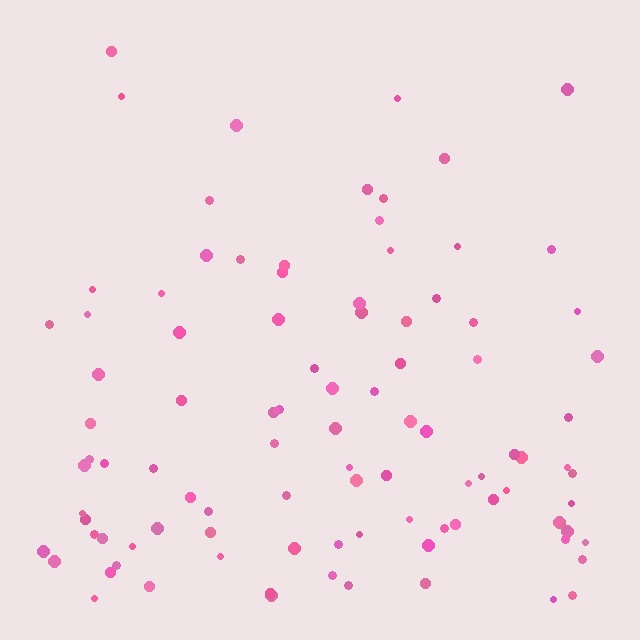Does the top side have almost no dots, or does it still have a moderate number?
Still a moderate number, just noticeably fewer than the bottom.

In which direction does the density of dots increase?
From top to bottom, with the bottom side densest.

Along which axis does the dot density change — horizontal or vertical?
Vertical.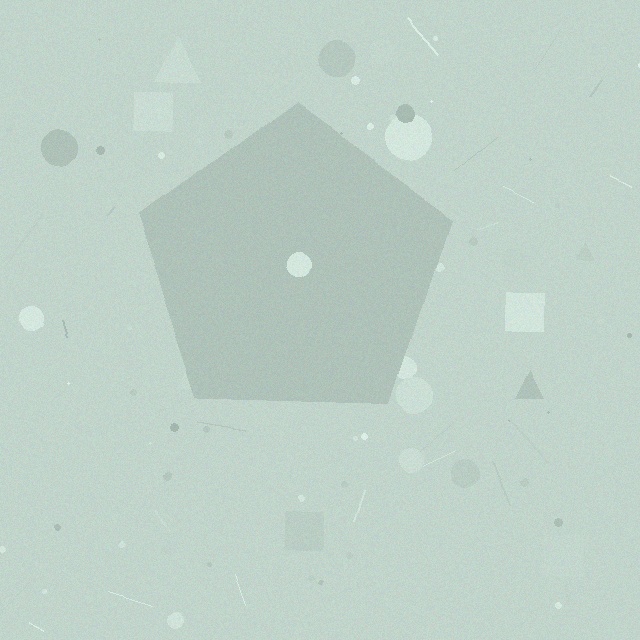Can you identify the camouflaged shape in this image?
The camouflaged shape is a pentagon.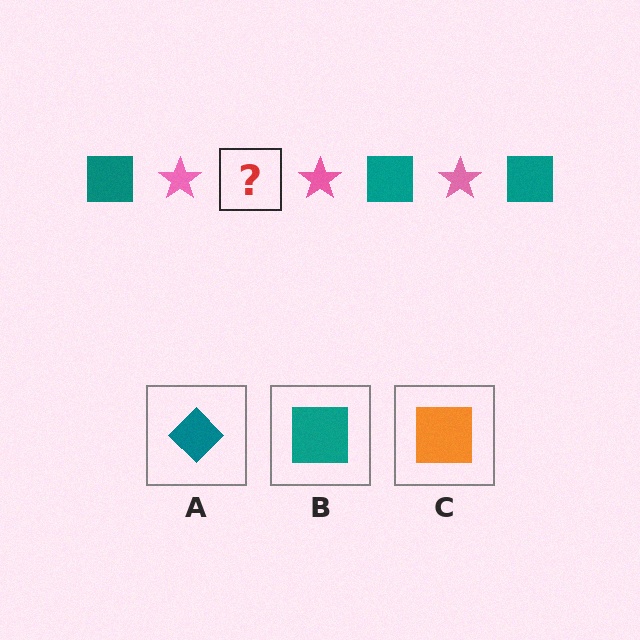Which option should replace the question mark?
Option B.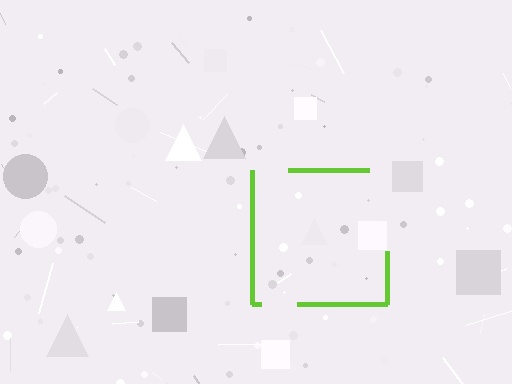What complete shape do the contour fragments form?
The contour fragments form a square.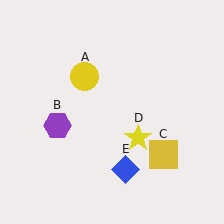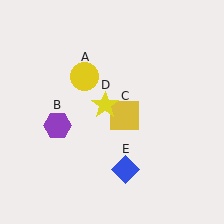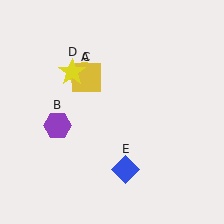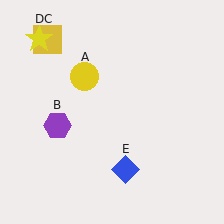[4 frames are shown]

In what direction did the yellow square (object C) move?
The yellow square (object C) moved up and to the left.